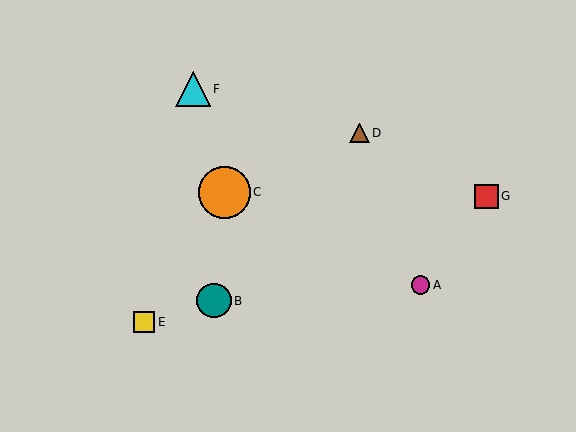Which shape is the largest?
The orange circle (labeled C) is the largest.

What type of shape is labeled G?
Shape G is a red square.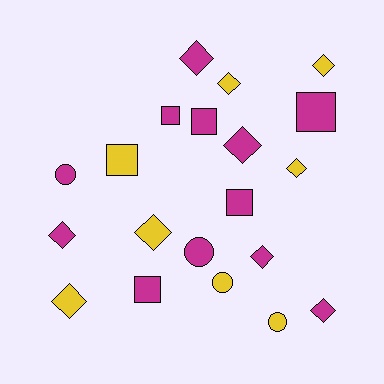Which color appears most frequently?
Magenta, with 12 objects.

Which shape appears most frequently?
Diamond, with 10 objects.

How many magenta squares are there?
There are 5 magenta squares.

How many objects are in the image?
There are 20 objects.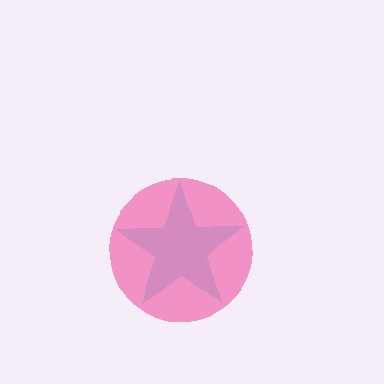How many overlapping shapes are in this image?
There are 2 overlapping shapes in the image.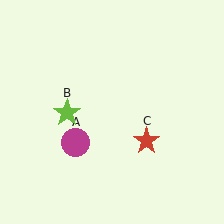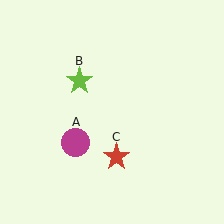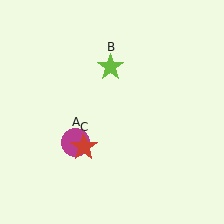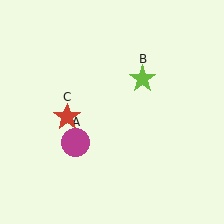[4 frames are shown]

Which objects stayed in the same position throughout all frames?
Magenta circle (object A) remained stationary.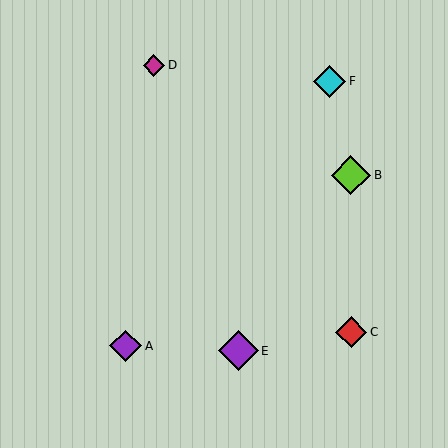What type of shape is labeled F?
Shape F is a cyan diamond.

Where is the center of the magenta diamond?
The center of the magenta diamond is at (154, 65).